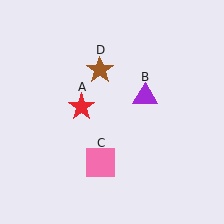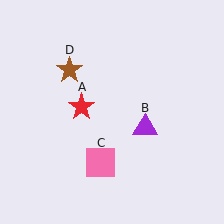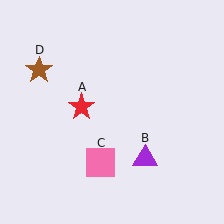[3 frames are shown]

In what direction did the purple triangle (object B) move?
The purple triangle (object B) moved down.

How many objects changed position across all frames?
2 objects changed position: purple triangle (object B), brown star (object D).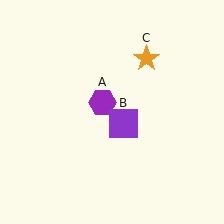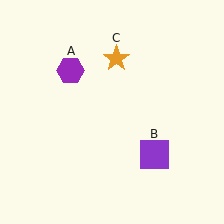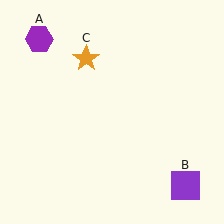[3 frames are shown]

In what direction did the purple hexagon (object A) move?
The purple hexagon (object A) moved up and to the left.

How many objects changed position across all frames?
3 objects changed position: purple hexagon (object A), purple square (object B), orange star (object C).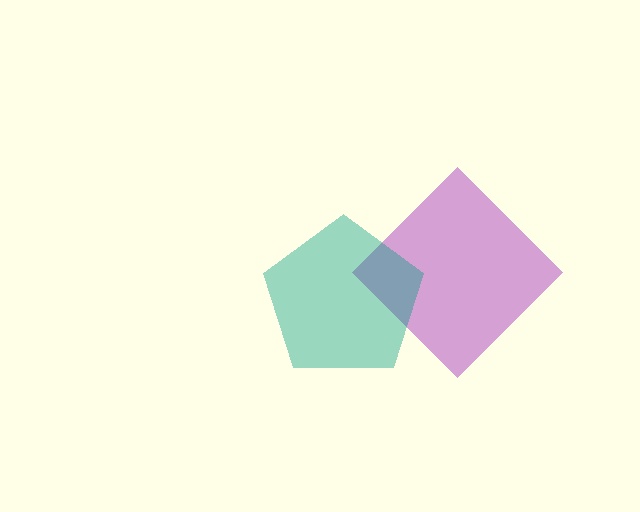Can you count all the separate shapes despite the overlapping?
Yes, there are 2 separate shapes.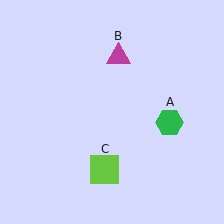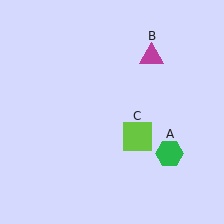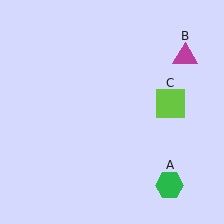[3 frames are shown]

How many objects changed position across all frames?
3 objects changed position: green hexagon (object A), magenta triangle (object B), lime square (object C).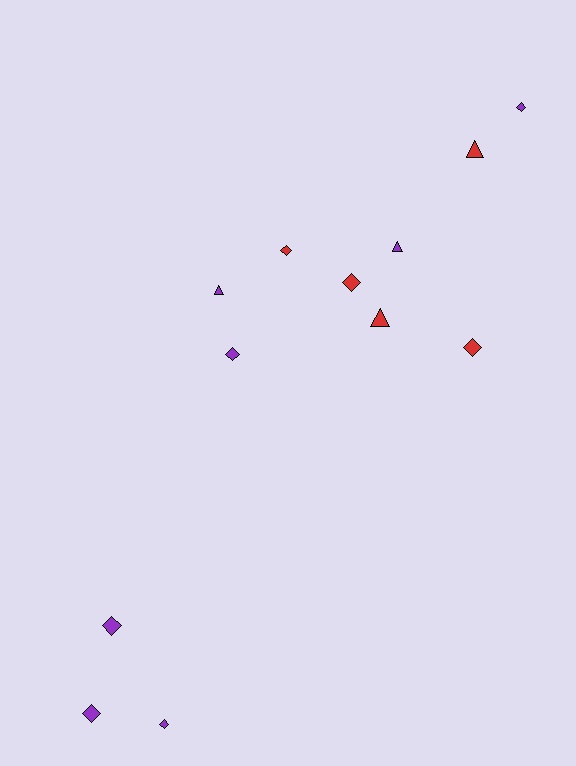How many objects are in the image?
There are 12 objects.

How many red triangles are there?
There are 2 red triangles.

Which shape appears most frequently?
Diamond, with 8 objects.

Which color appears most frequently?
Purple, with 7 objects.